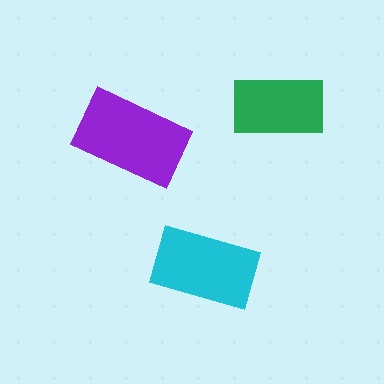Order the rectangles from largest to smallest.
the purple one, the cyan one, the green one.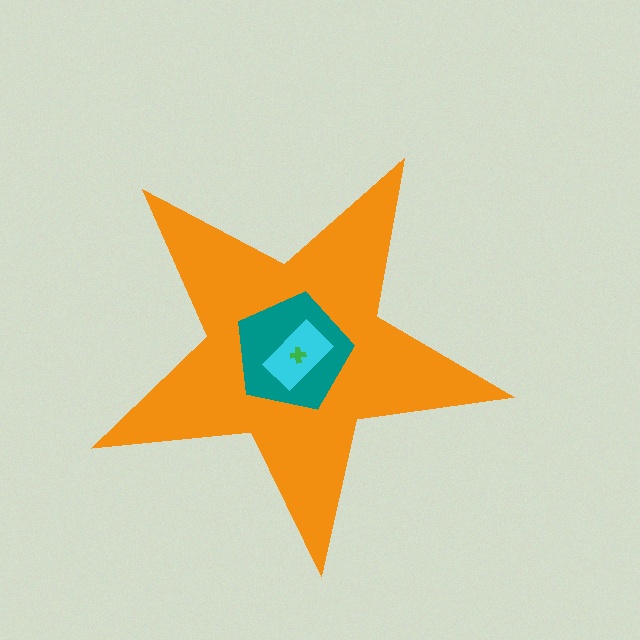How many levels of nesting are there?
4.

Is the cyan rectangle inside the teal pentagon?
Yes.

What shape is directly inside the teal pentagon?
The cyan rectangle.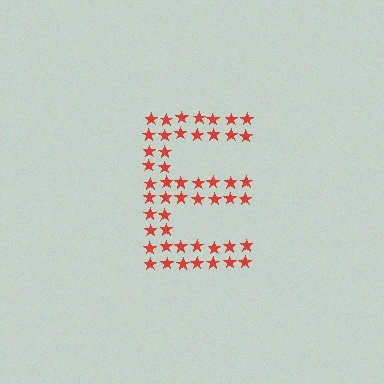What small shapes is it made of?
It is made of small stars.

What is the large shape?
The large shape is the letter E.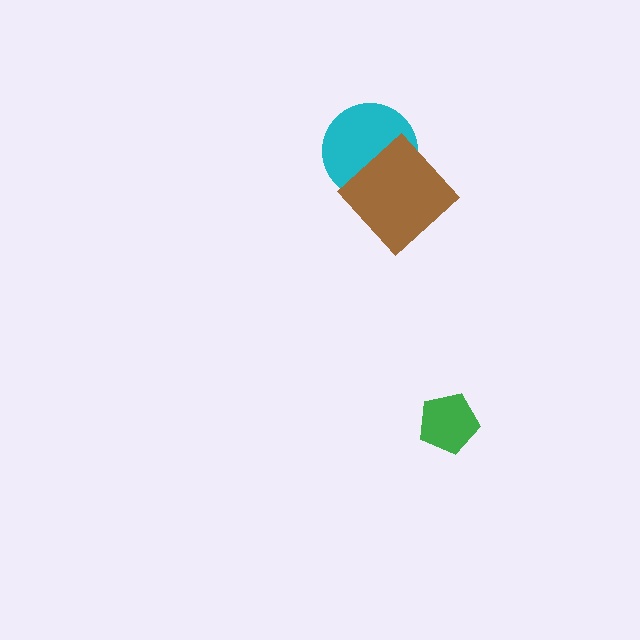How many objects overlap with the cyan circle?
1 object overlaps with the cyan circle.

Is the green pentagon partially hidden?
No, no other shape covers it.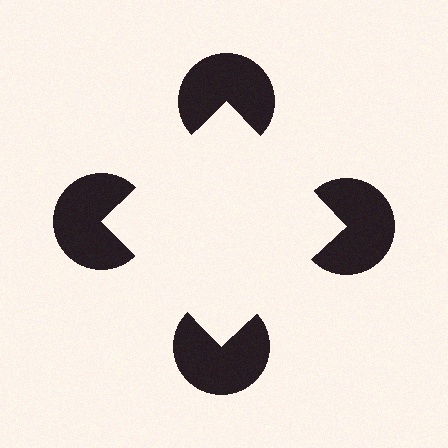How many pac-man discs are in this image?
There are 4 — one at each vertex of the illusory square.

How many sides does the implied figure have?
4 sides.